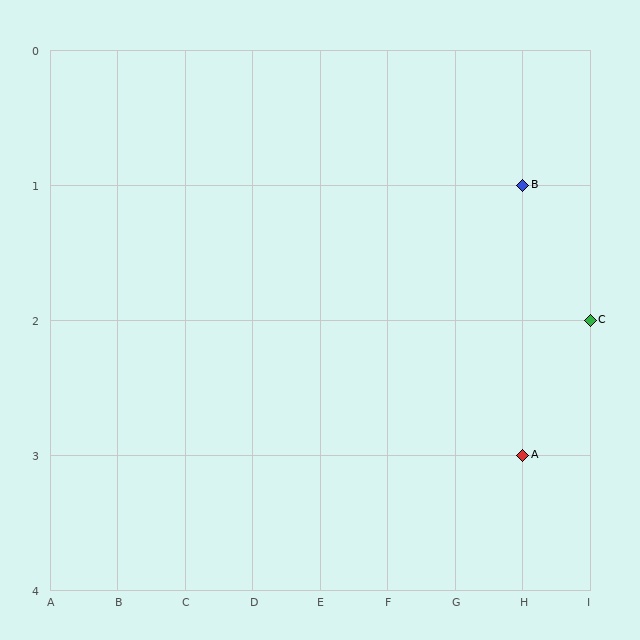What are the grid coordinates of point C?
Point C is at grid coordinates (I, 2).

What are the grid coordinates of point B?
Point B is at grid coordinates (H, 1).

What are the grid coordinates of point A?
Point A is at grid coordinates (H, 3).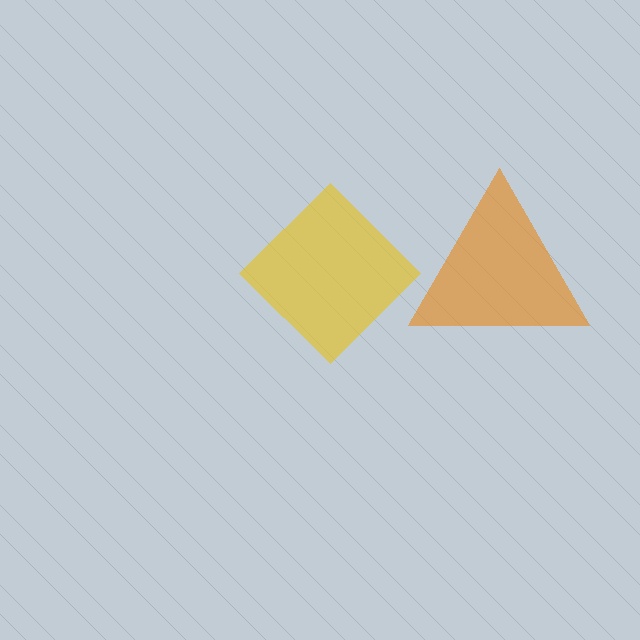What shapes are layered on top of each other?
The layered shapes are: a yellow diamond, an orange triangle.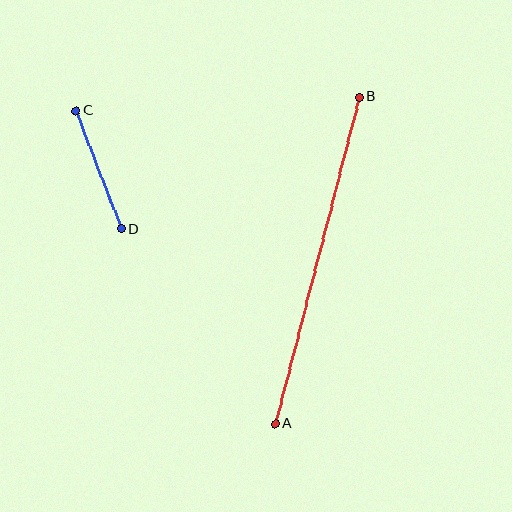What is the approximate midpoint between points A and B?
The midpoint is at approximately (318, 260) pixels.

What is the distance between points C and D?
The distance is approximately 127 pixels.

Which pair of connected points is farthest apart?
Points A and B are farthest apart.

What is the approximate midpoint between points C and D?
The midpoint is at approximately (99, 170) pixels.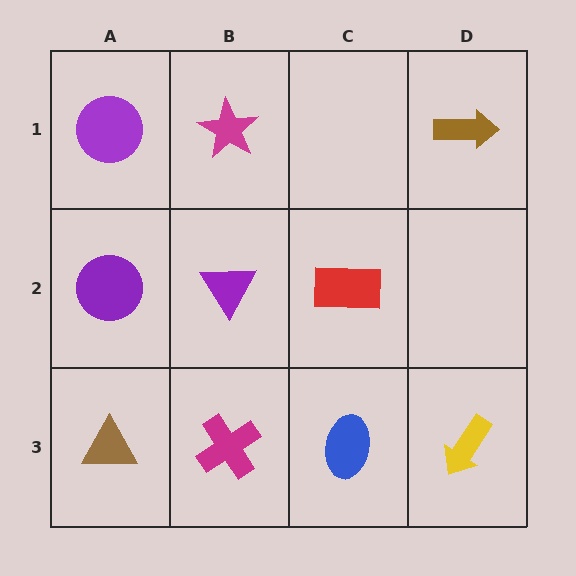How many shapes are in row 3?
4 shapes.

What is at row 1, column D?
A brown arrow.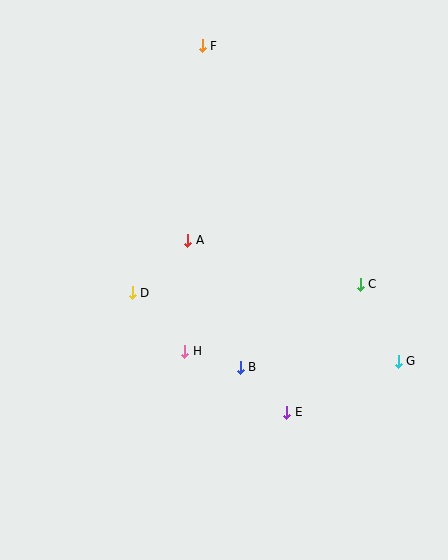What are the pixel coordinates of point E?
Point E is at (287, 412).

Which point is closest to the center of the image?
Point A at (188, 240) is closest to the center.